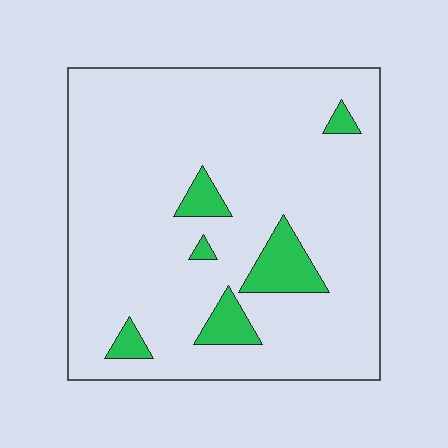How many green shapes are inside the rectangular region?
6.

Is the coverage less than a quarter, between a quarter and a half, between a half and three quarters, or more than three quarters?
Less than a quarter.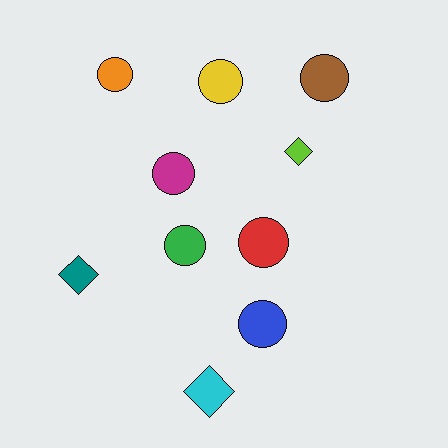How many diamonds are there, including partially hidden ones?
There are 3 diamonds.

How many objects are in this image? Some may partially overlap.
There are 10 objects.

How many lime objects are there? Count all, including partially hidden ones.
There is 1 lime object.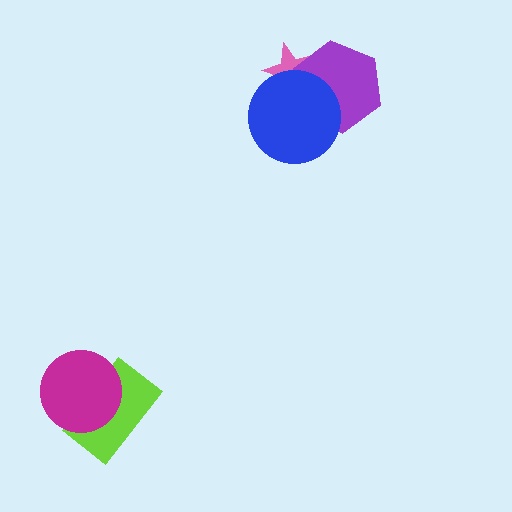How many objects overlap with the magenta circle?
1 object overlaps with the magenta circle.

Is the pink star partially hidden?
Yes, it is partially covered by another shape.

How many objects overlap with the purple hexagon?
2 objects overlap with the purple hexagon.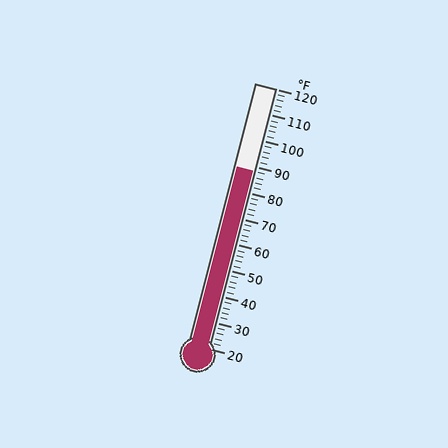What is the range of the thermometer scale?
The thermometer scale ranges from 20°F to 120°F.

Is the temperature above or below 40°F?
The temperature is above 40°F.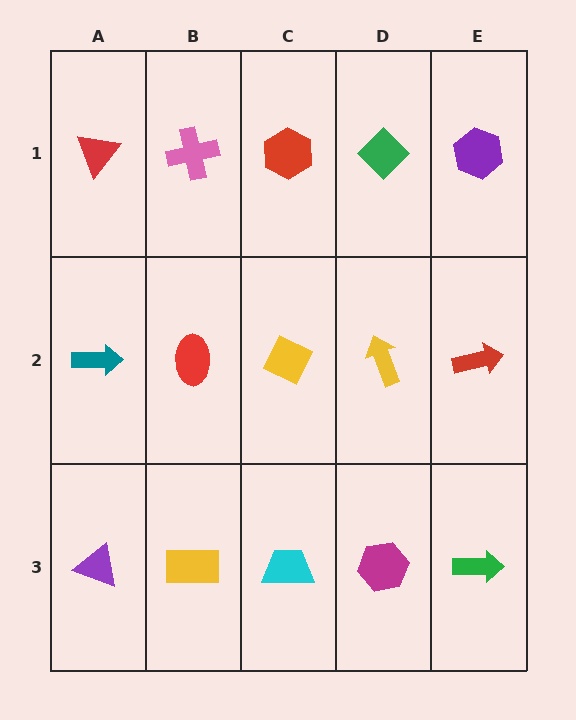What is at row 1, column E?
A purple hexagon.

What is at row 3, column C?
A cyan trapezoid.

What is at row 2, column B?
A red ellipse.